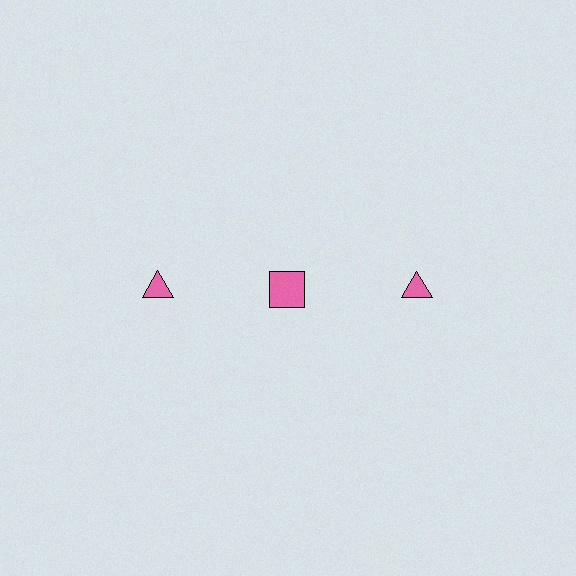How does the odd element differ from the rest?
It has a different shape: square instead of triangle.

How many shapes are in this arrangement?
There are 3 shapes arranged in a grid pattern.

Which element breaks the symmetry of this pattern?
The pink square in the top row, second from left column breaks the symmetry. All other shapes are pink triangles.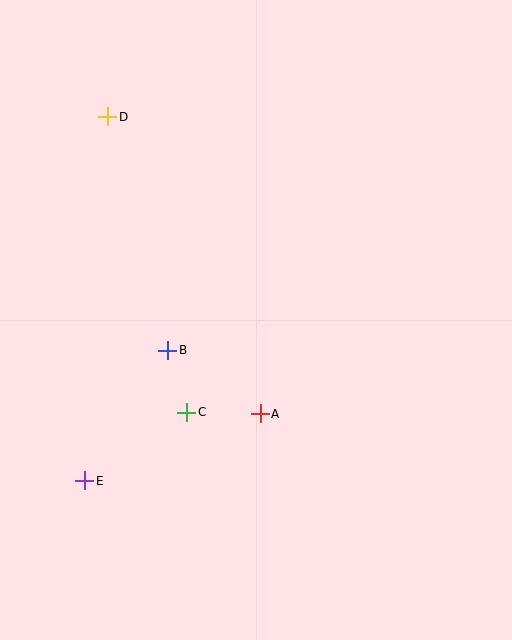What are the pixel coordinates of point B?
Point B is at (168, 350).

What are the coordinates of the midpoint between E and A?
The midpoint between E and A is at (172, 447).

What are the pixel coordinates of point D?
Point D is at (108, 117).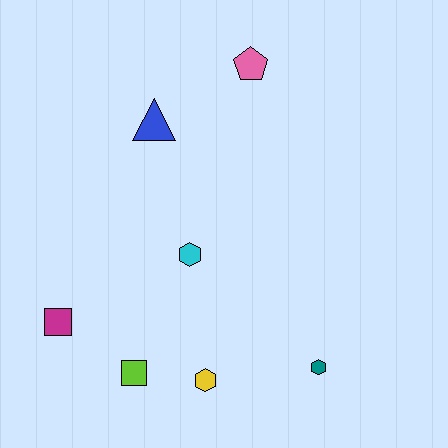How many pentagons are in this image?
There is 1 pentagon.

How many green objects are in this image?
There are no green objects.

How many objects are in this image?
There are 7 objects.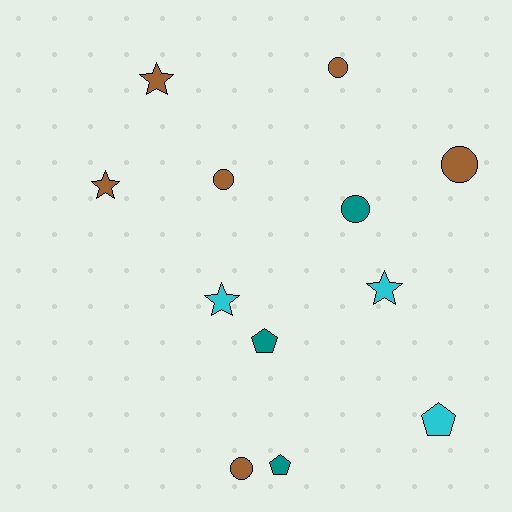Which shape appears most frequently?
Circle, with 5 objects.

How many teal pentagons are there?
There are 2 teal pentagons.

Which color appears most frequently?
Brown, with 6 objects.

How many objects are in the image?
There are 12 objects.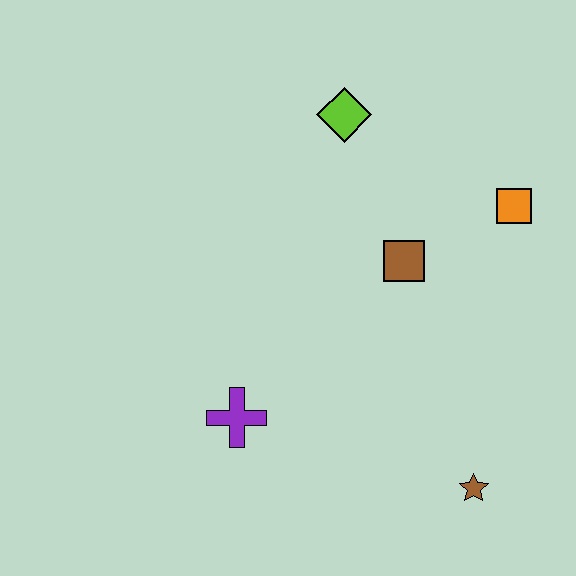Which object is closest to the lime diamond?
The brown square is closest to the lime diamond.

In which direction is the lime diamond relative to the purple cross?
The lime diamond is above the purple cross.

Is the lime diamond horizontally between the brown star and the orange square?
No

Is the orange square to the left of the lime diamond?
No